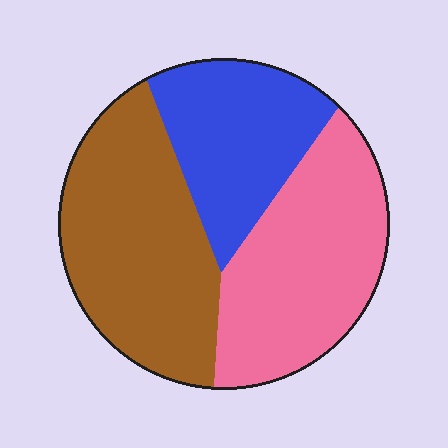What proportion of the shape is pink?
Pink takes up between a third and a half of the shape.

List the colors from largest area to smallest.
From largest to smallest: brown, pink, blue.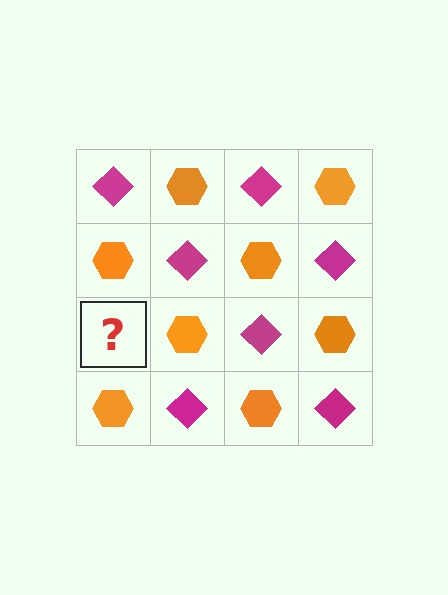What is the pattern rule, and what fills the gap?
The rule is that it alternates magenta diamond and orange hexagon in a checkerboard pattern. The gap should be filled with a magenta diamond.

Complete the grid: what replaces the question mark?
The question mark should be replaced with a magenta diamond.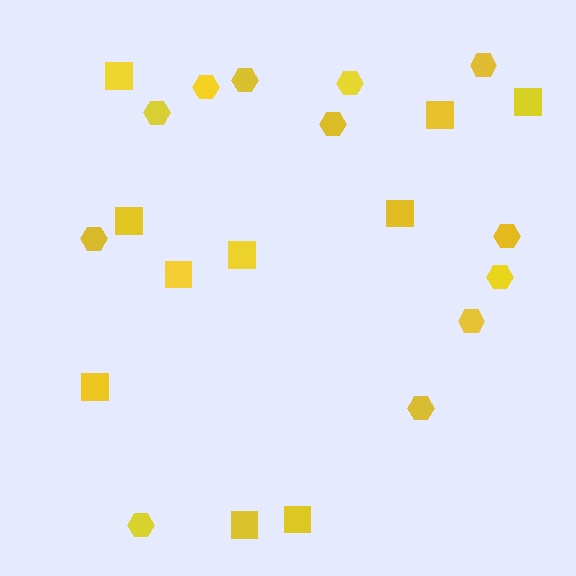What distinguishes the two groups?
There are 2 groups: one group of hexagons (12) and one group of squares (10).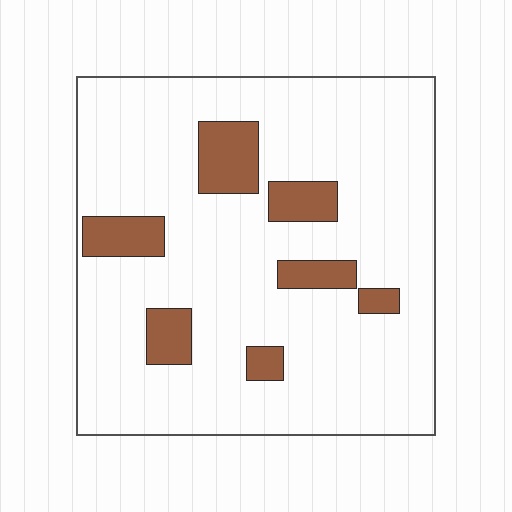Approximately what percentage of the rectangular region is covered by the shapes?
Approximately 15%.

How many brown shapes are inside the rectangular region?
7.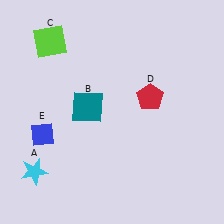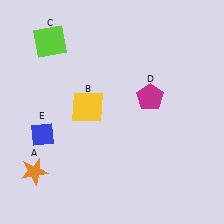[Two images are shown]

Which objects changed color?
A changed from cyan to orange. B changed from teal to yellow. D changed from red to magenta.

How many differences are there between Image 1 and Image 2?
There are 3 differences between the two images.